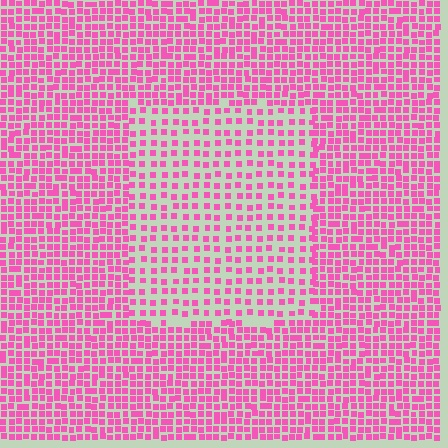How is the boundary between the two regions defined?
The boundary is defined by a change in element density (approximately 1.9x ratio). All elements are the same color, size, and shape.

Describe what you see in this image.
The image contains small pink elements arranged at two different densities. A rectangle-shaped region is visible where the elements are less densely packed than the surrounding area.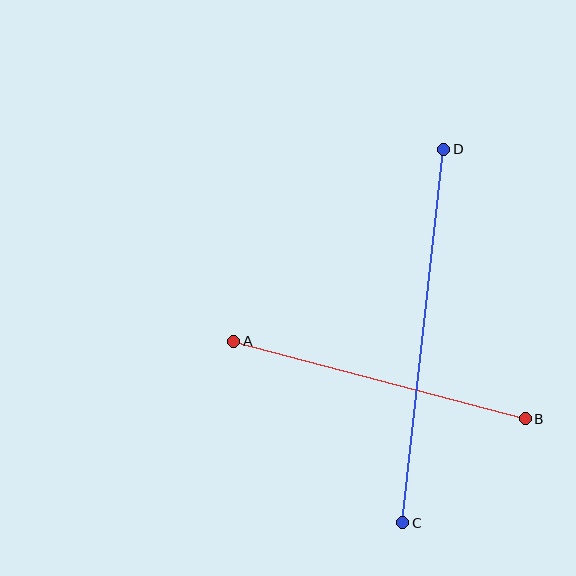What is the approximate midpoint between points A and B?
The midpoint is at approximately (380, 380) pixels.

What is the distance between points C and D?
The distance is approximately 376 pixels.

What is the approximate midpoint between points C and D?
The midpoint is at approximately (423, 336) pixels.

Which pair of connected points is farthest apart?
Points C and D are farthest apart.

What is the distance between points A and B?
The distance is approximately 302 pixels.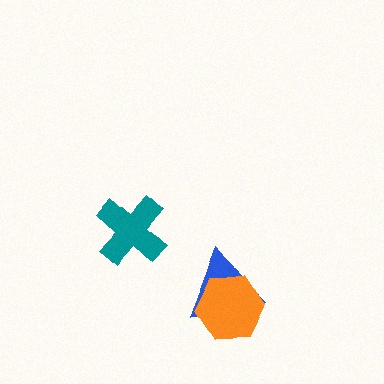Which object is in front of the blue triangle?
The orange hexagon is in front of the blue triangle.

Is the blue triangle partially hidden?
Yes, it is partially covered by another shape.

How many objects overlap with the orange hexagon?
1 object overlaps with the orange hexagon.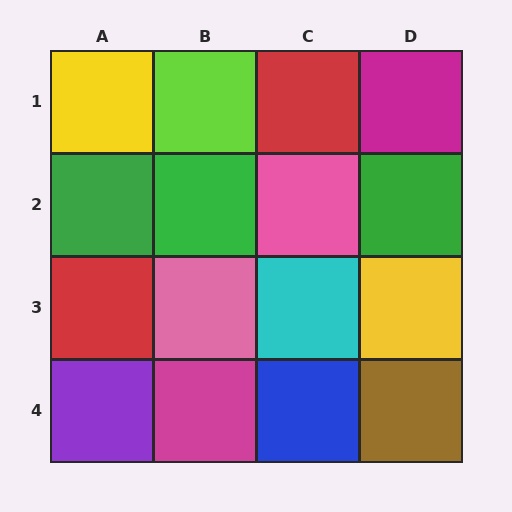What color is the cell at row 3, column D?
Yellow.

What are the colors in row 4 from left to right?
Purple, magenta, blue, brown.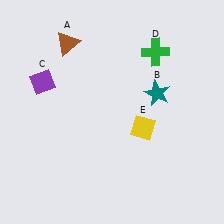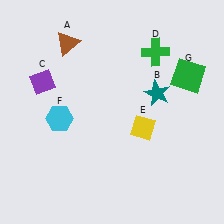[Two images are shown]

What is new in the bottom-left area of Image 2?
A cyan hexagon (F) was added in the bottom-left area of Image 2.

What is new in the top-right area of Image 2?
A green square (G) was added in the top-right area of Image 2.